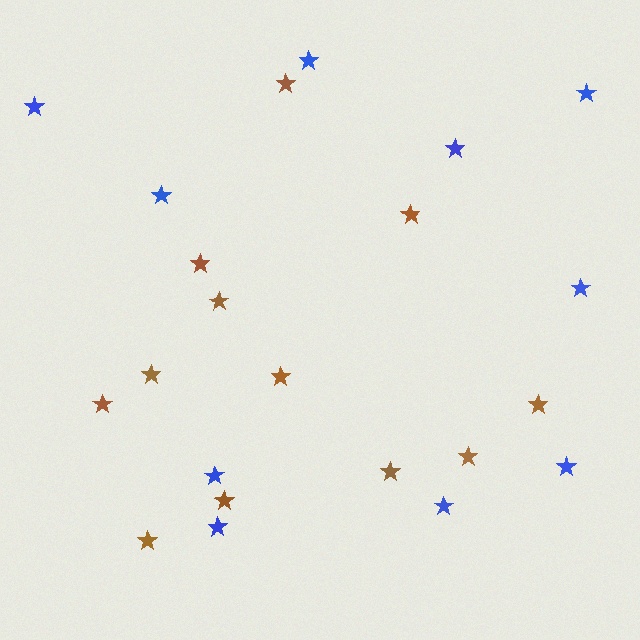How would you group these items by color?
There are 2 groups: one group of brown stars (12) and one group of blue stars (10).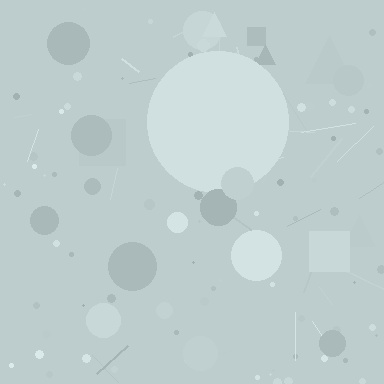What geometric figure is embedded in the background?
A circle is embedded in the background.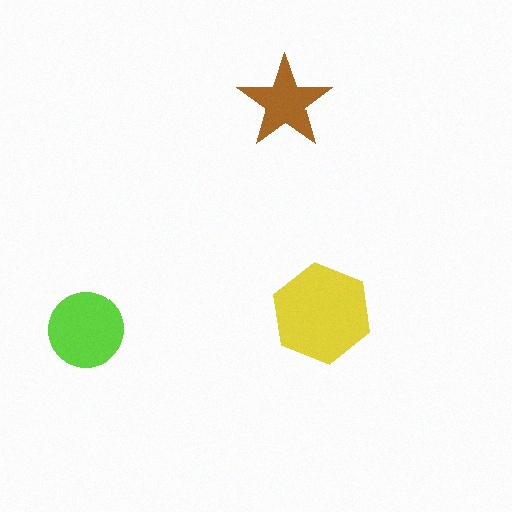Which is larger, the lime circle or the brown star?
The lime circle.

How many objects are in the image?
There are 3 objects in the image.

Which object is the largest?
The yellow hexagon.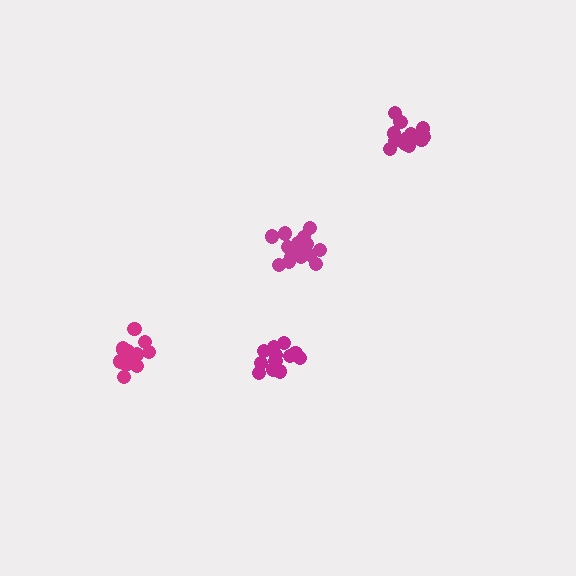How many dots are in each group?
Group 1: 16 dots, Group 2: 15 dots, Group 3: 13 dots, Group 4: 14 dots (58 total).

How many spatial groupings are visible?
There are 4 spatial groupings.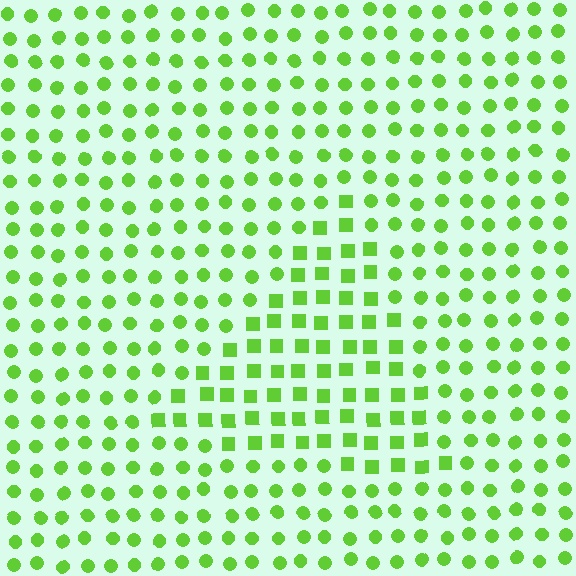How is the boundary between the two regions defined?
The boundary is defined by a change in element shape: squares inside vs. circles outside. All elements share the same color and spacing.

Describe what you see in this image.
The image is filled with small lime elements arranged in a uniform grid. A triangle-shaped region contains squares, while the surrounding area contains circles. The boundary is defined purely by the change in element shape.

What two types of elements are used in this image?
The image uses squares inside the triangle region and circles outside it.